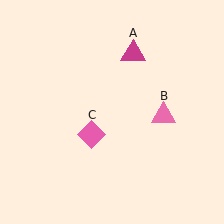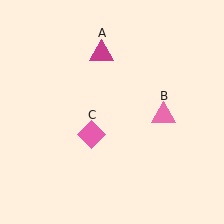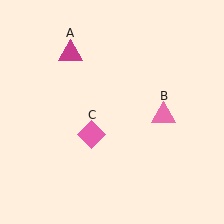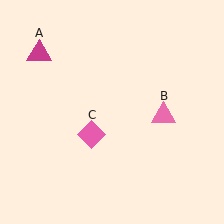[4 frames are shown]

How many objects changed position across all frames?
1 object changed position: magenta triangle (object A).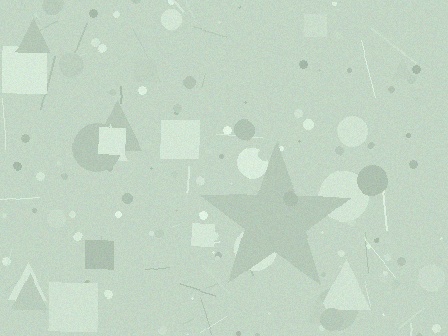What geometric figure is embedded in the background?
A star is embedded in the background.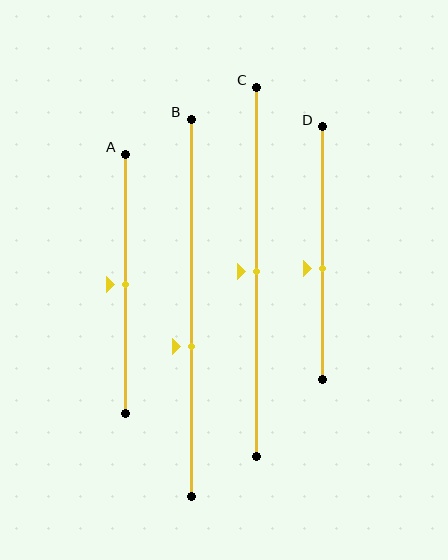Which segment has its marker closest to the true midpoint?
Segment A has its marker closest to the true midpoint.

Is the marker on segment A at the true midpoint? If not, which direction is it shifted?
Yes, the marker on segment A is at the true midpoint.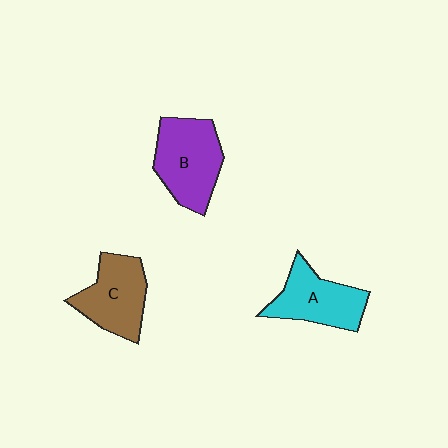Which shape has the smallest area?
Shape A (cyan).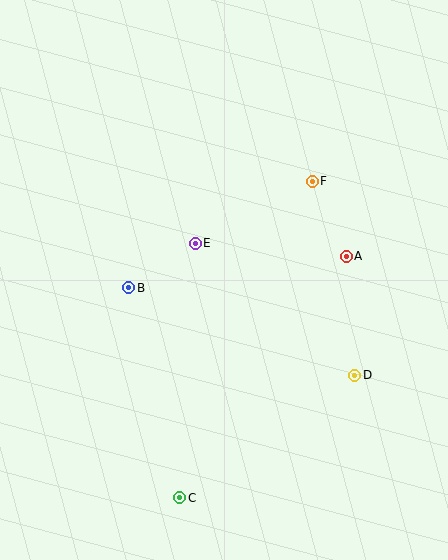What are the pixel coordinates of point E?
Point E is at (195, 243).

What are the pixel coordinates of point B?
Point B is at (129, 288).